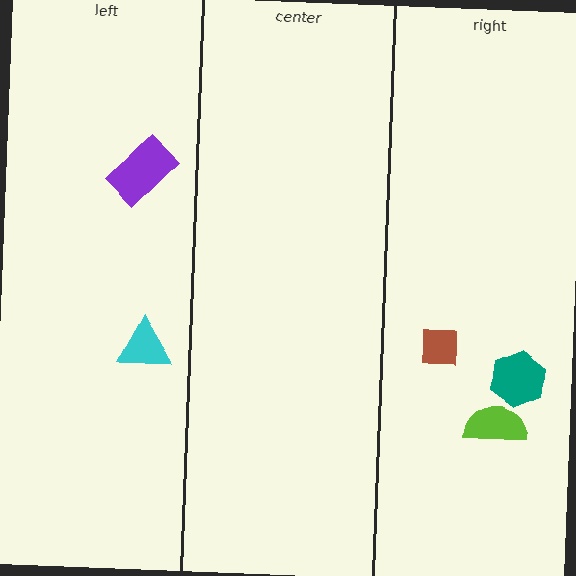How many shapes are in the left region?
2.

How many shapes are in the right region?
3.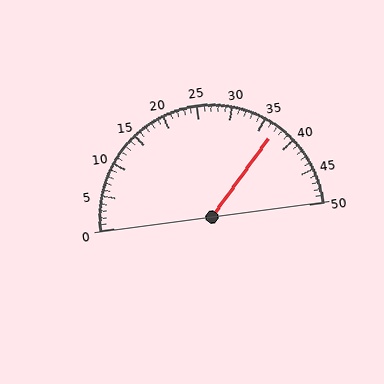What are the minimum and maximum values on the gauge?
The gauge ranges from 0 to 50.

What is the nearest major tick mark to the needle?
The nearest major tick mark is 35.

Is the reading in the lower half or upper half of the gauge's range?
The reading is in the upper half of the range (0 to 50).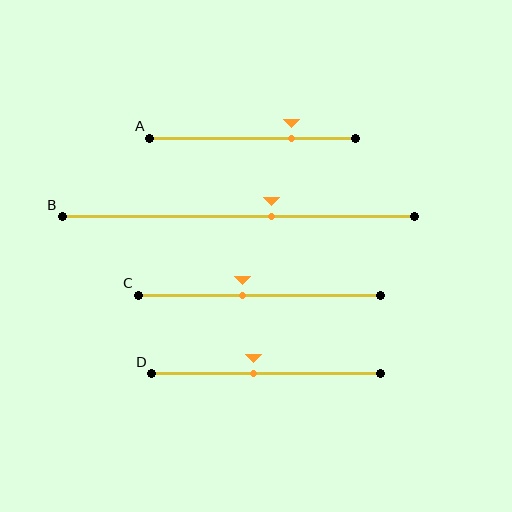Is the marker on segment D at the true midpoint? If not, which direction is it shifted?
No, the marker on segment D is shifted to the left by about 5% of the segment length.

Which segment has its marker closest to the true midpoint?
Segment D has its marker closest to the true midpoint.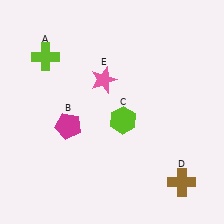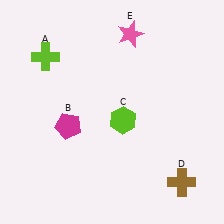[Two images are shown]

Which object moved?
The pink star (E) moved up.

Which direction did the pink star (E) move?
The pink star (E) moved up.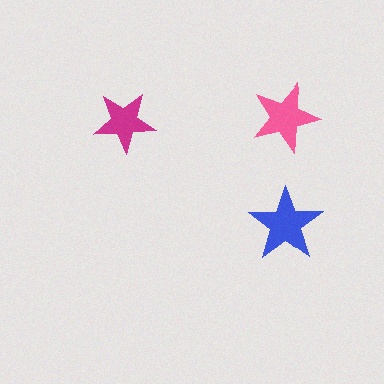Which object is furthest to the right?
The blue star is rightmost.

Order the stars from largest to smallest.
the blue one, the pink one, the magenta one.